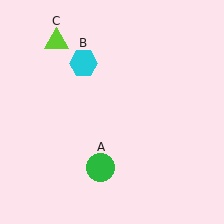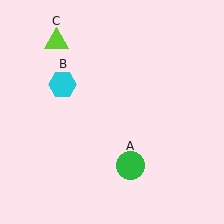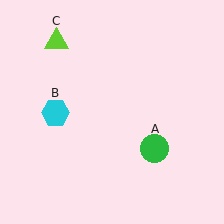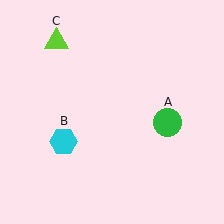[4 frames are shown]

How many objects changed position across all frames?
2 objects changed position: green circle (object A), cyan hexagon (object B).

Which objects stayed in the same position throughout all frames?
Lime triangle (object C) remained stationary.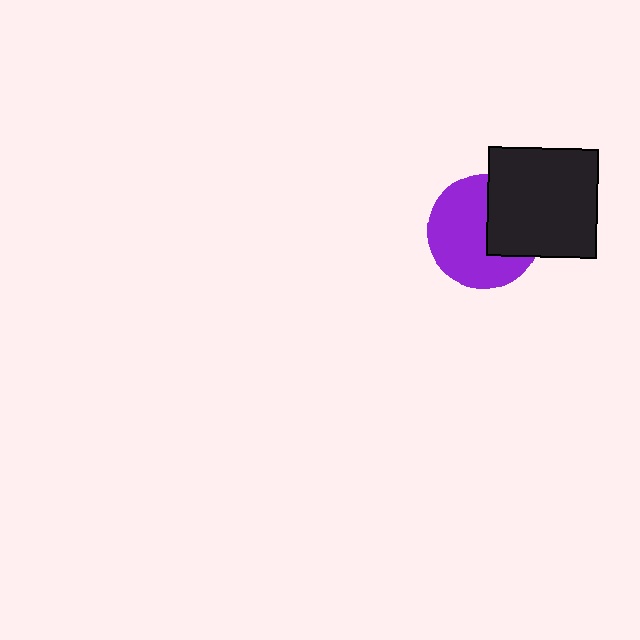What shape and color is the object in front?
The object in front is a black square.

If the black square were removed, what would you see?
You would see the complete purple circle.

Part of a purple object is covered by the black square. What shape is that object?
It is a circle.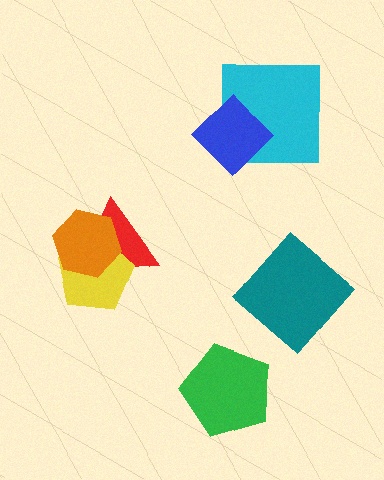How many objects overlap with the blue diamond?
1 object overlaps with the blue diamond.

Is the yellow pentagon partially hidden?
Yes, it is partially covered by another shape.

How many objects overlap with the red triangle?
2 objects overlap with the red triangle.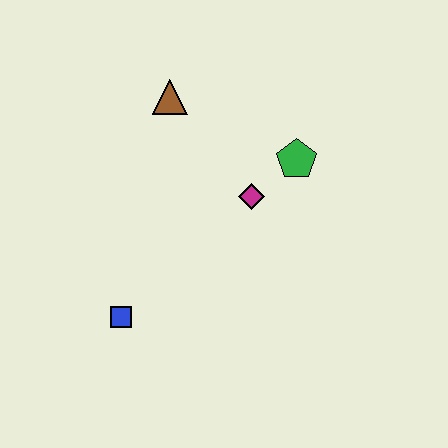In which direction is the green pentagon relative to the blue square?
The green pentagon is to the right of the blue square.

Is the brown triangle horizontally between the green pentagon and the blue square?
Yes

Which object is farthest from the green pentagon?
The blue square is farthest from the green pentagon.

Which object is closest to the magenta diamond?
The green pentagon is closest to the magenta diamond.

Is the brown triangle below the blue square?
No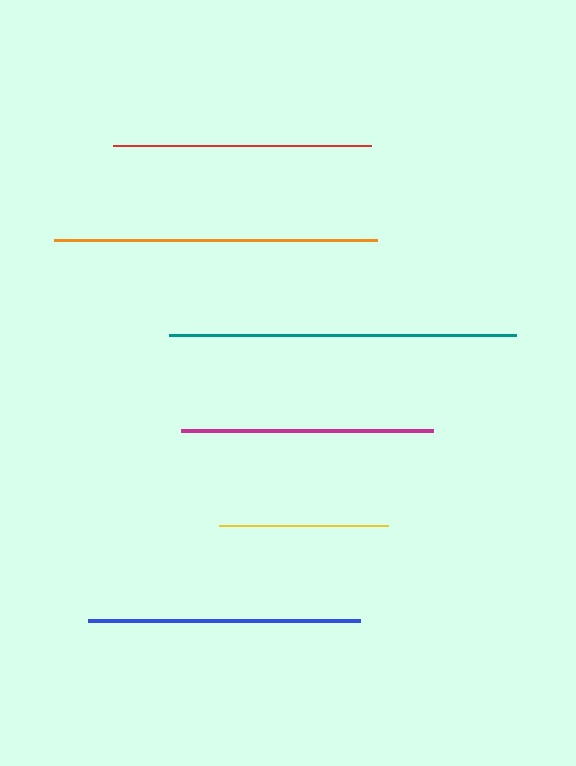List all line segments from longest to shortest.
From longest to shortest: teal, orange, blue, red, magenta, yellow.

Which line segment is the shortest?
The yellow line is the shortest at approximately 169 pixels.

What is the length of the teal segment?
The teal segment is approximately 347 pixels long.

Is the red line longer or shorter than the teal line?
The teal line is longer than the red line.